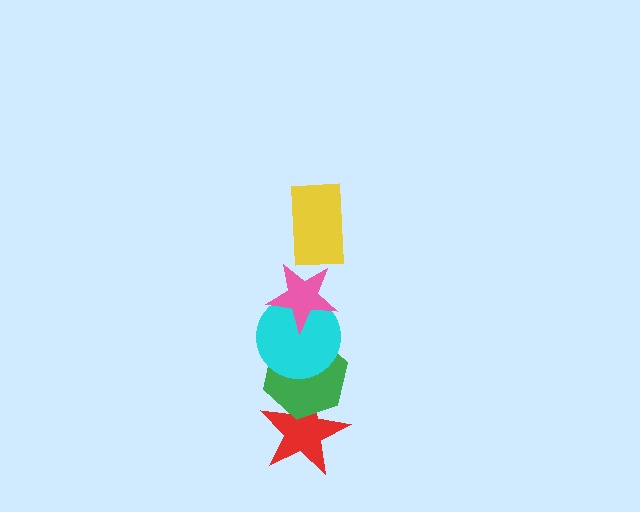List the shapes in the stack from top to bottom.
From top to bottom: the yellow rectangle, the pink star, the cyan circle, the green hexagon, the red star.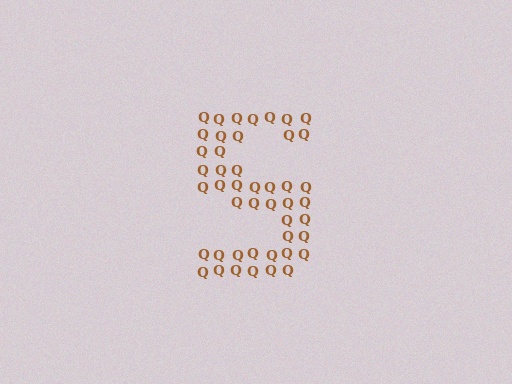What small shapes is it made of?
It is made of small letter Q's.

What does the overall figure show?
The overall figure shows the letter S.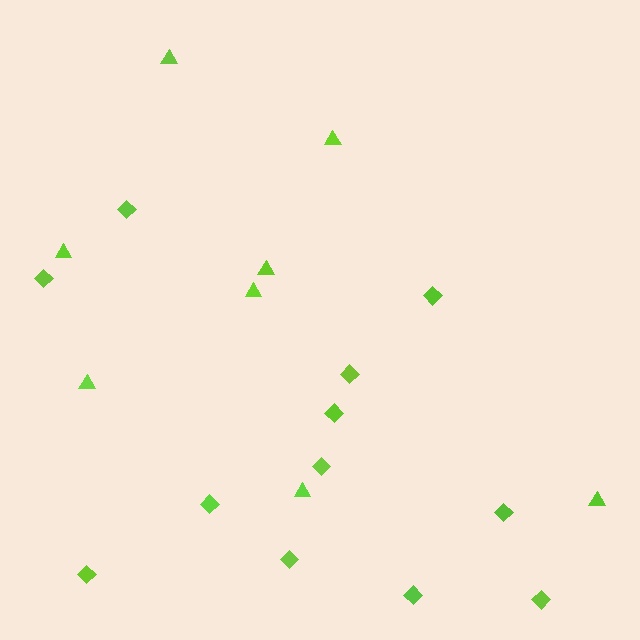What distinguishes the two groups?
There are 2 groups: one group of triangles (8) and one group of diamonds (12).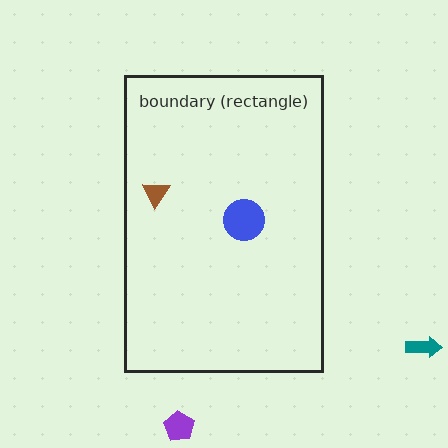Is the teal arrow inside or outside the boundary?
Outside.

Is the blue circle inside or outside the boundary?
Inside.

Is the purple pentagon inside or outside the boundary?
Outside.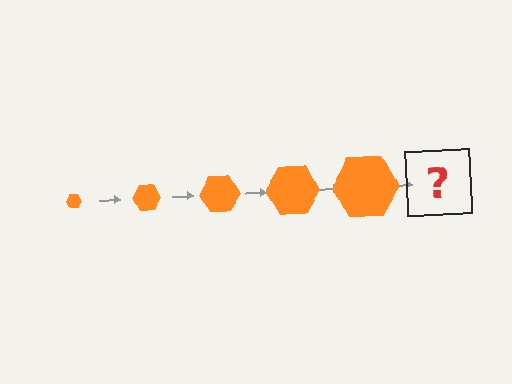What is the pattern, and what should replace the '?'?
The pattern is that the hexagon gets progressively larger each step. The '?' should be an orange hexagon, larger than the previous one.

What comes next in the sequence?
The next element should be an orange hexagon, larger than the previous one.